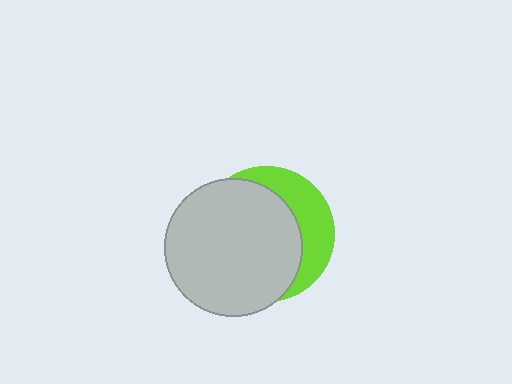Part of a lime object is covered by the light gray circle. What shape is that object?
It is a circle.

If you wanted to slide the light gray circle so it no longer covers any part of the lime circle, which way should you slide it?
Slide it left — that is the most direct way to separate the two shapes.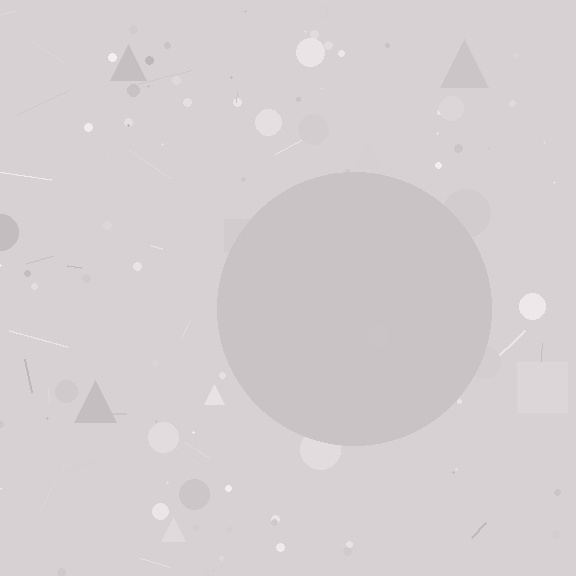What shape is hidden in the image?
A circle is hidden in the image.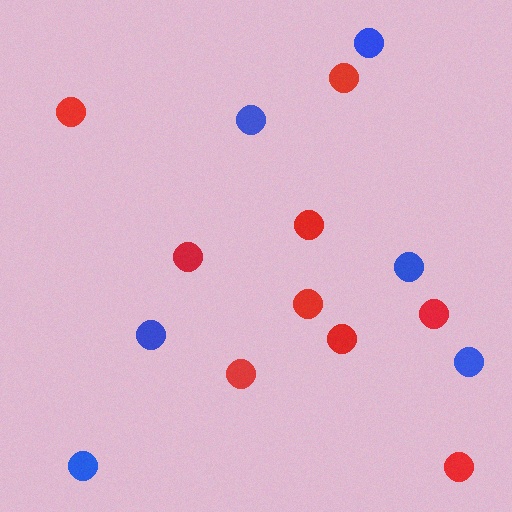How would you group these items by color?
There are 2 groups: one group of blue circles (6) and one group of red circles (9).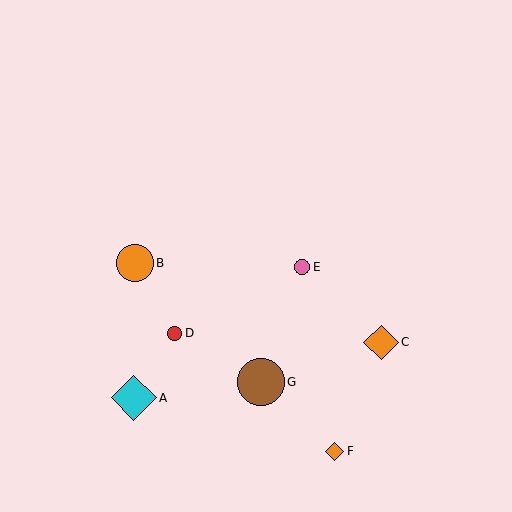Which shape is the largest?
The brown circle (labeled G) is the largest.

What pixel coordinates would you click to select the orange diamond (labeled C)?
Click at (381, 342) to select the orange diamond C.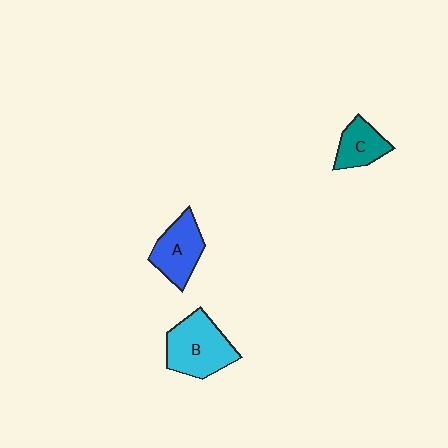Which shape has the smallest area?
Shape C (teal).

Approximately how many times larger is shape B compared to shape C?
Approximately 1.7 times.